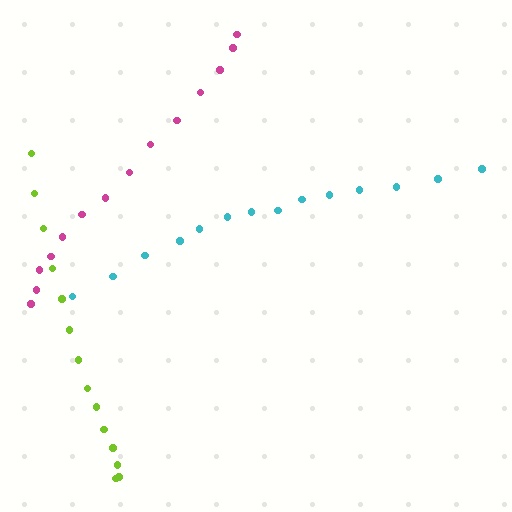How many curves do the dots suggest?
There are 3 distinct paths.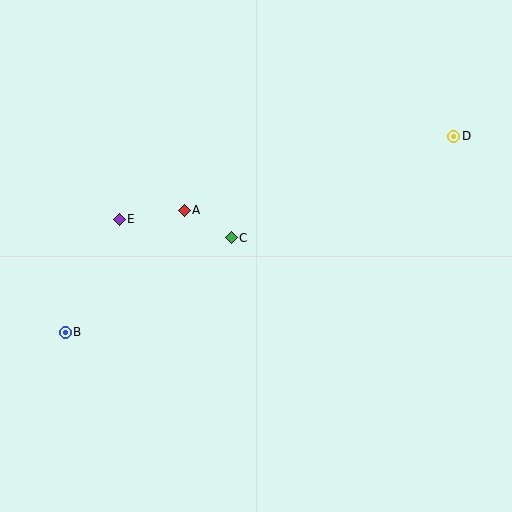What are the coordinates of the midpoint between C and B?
The midpoint between C and B is at (148, 285).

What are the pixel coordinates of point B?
Point B is at (65, 332).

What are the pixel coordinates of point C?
Point C is at (231, 238).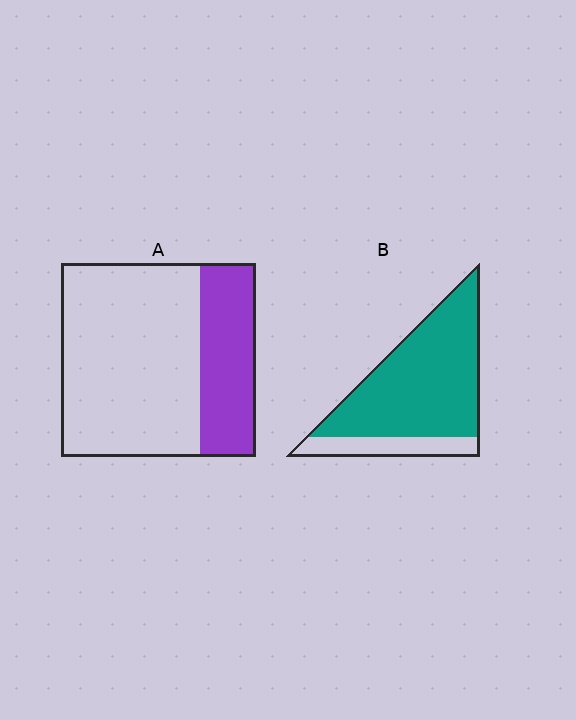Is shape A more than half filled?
No.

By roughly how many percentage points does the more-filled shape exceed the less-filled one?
By roughly 50 percentage points (B over A).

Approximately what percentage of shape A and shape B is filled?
A is approximately 30% and B is approximately 80%.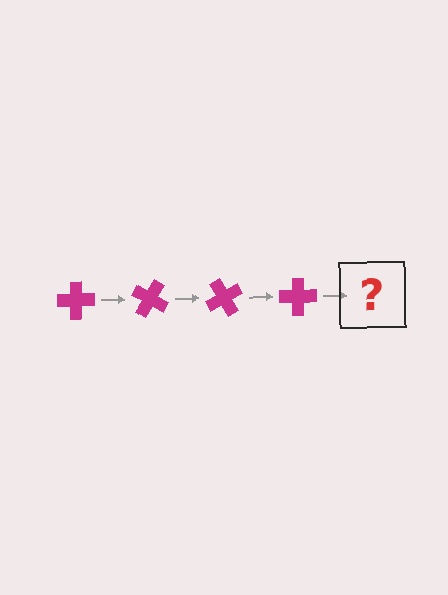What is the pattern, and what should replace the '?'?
The pattern is that the cross rotates 30 degrees each step. The '?' should be a magenta cross rotated 120 degrees.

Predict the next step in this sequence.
The next step is a magenta cross rotated 120 degrees.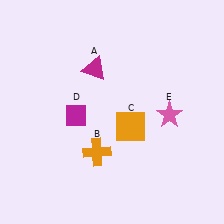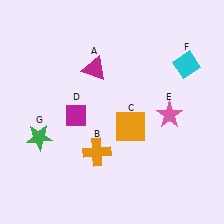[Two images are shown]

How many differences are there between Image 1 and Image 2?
There are 2 differences between the two images.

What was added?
A cyan diamond (F), a green star (G) were added in Image 2.